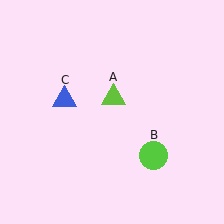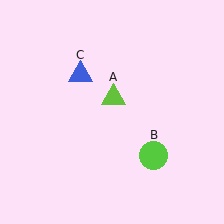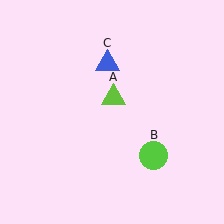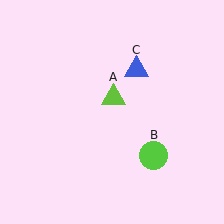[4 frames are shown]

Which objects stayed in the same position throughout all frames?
Lime triangle (object A) and lime circle (object B) remained stationary.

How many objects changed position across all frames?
1 object changed position: blue triangle (object C).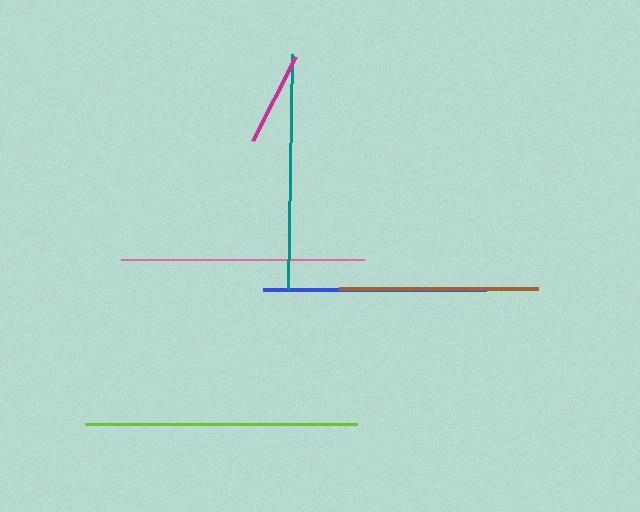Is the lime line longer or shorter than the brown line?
The lime line is longer than the brown line.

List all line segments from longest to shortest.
From longest to shortest: lime, pink, teal, blue, brown, magenta.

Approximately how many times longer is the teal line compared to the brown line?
The teal line is approximately 1.2 times the length of the brown line.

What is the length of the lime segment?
The lime segment is approximately 272 pixels long.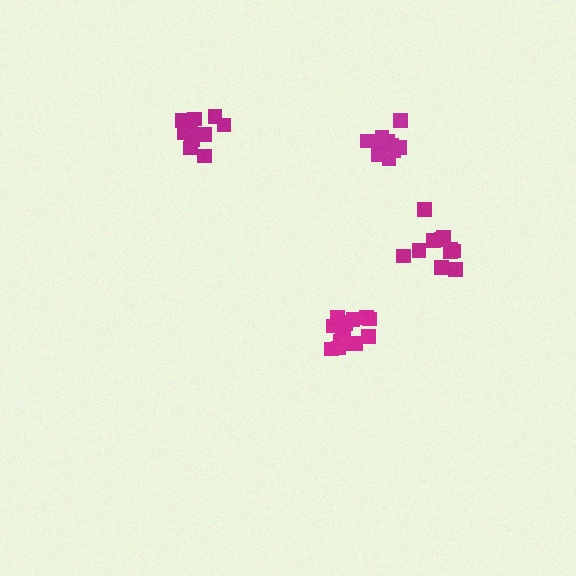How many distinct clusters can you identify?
There are 4 distinct clusters.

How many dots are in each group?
Group 1: 16 dots, Group 2: 11 dots, Group 3: 13 dots, Group 4: 11 dots (51 total).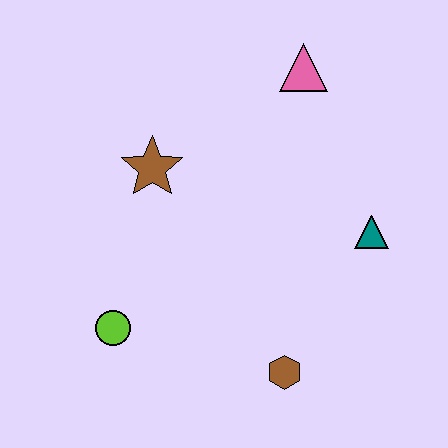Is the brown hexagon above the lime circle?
No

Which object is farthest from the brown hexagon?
The pink triangle is farthest from the brown hexagon.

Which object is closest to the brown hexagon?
The teal triangle is closest to the brown hexagon.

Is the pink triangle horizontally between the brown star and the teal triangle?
Yes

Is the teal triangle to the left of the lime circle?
No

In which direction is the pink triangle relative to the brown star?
The pink triangle is to the right of the brown star.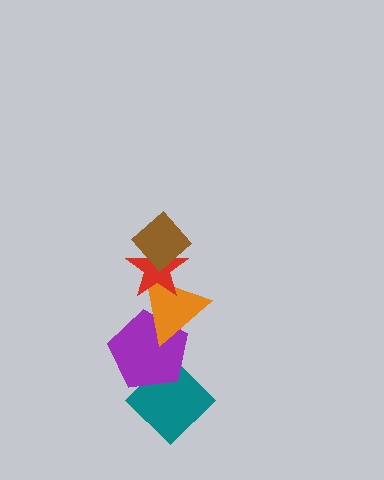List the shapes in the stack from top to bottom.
From top to bottom: the brown diamond, the red star, the orange triangle, the purple pentagon, the teal diamond.